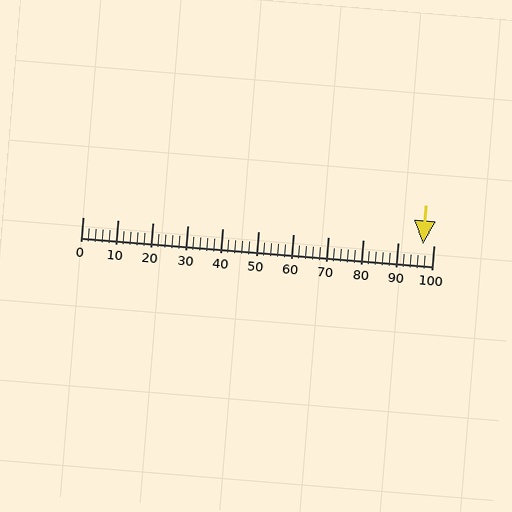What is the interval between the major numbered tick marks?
The major tick marks are spaced 10 units apart.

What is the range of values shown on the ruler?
The ruler shows values from 0 to 100.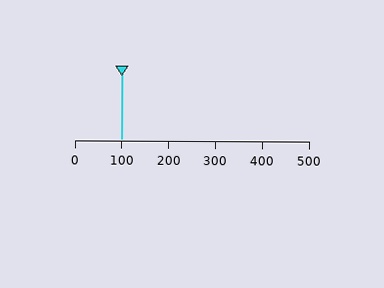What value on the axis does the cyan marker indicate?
The marker indicates approximately 100.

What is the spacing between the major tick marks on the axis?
The major ticks are spaced 100 apart.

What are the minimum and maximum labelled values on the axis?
The axis runs from 0 to 500.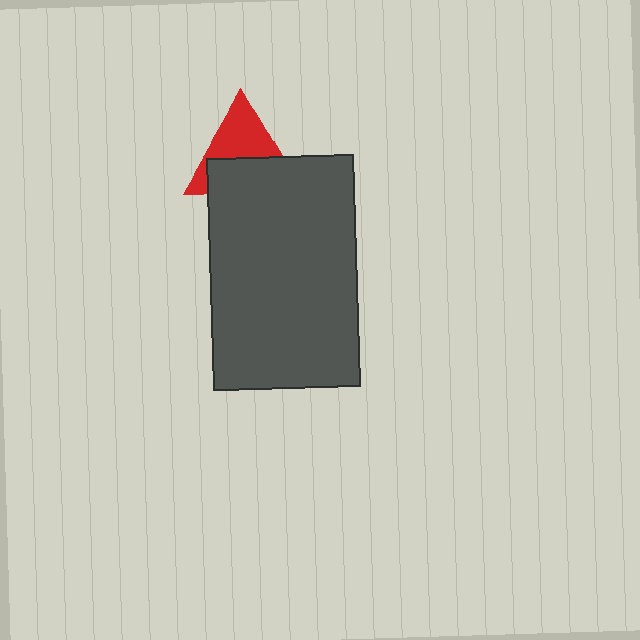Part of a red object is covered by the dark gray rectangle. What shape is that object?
It is a triangle.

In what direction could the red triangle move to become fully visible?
The red triangle could move up. That would shift it out from behind the dark gray rectangle entirely.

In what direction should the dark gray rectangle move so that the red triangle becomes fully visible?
The dark gray rectangle should move down. That is the shortest direction to clear the overlap and leave the red triangle fully visible.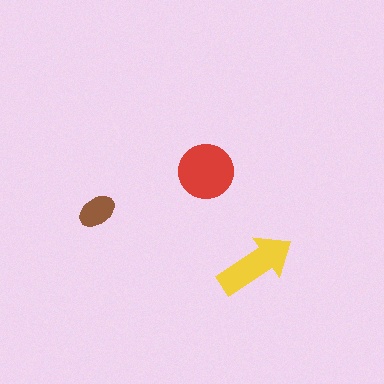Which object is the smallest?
The brown ellipse.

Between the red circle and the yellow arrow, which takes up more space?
The red circle.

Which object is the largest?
The red circle.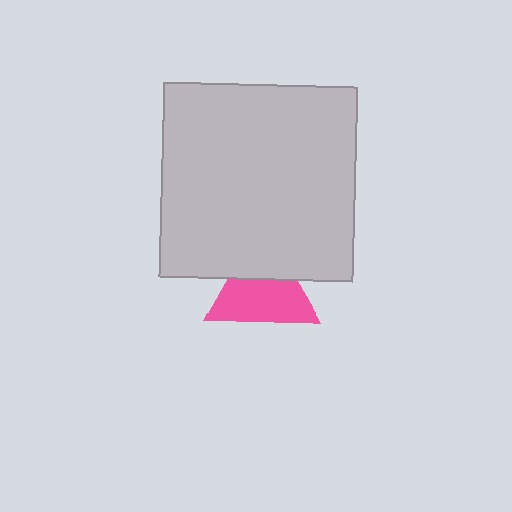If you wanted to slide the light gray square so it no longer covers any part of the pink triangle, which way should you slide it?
Slide it up — that is the most direct way to separate the two shapes.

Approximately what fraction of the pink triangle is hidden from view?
Roughly 35% of the pink triangle is hidden behind the light gray square.